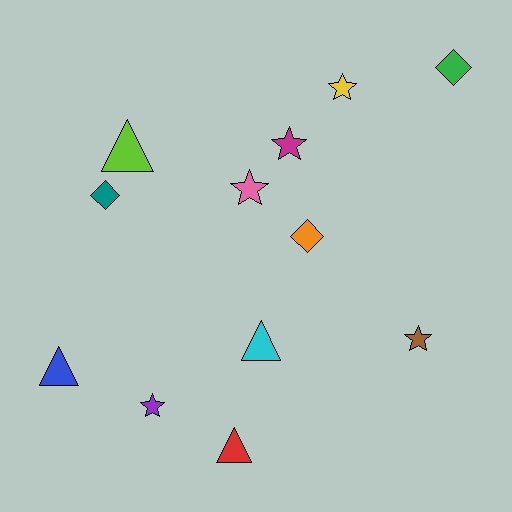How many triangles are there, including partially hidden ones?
There are 4 triangles.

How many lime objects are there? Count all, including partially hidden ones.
There is 1 lime object.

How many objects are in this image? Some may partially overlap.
There are 12 objects.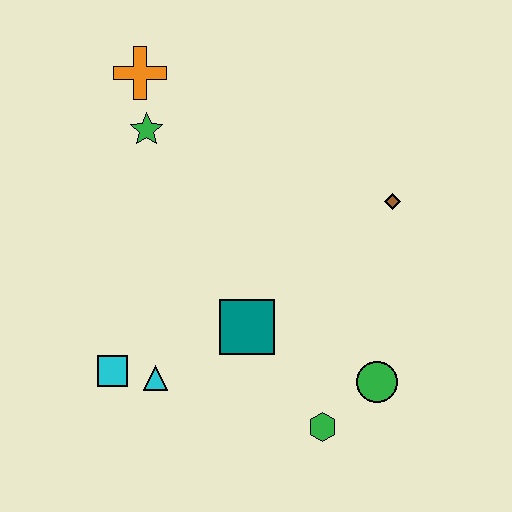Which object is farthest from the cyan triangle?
The orange cross is farthest from the cyan triangle.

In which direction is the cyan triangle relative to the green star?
The cyan triangle is below the green star.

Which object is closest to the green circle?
The green hexagon is closest to the green circle.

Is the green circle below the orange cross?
Yes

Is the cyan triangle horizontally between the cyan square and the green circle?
Yes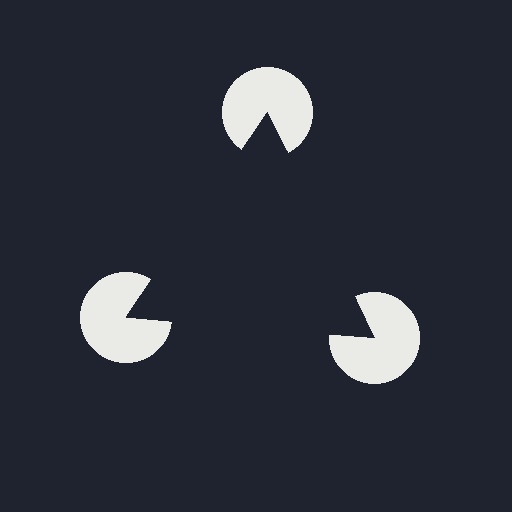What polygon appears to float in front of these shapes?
An illusory triangle — its edges are inferred from the aligned wedge cuts in the pac-man discs, not physically drawn.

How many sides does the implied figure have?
3 sides.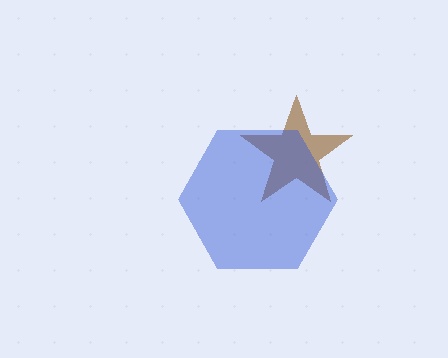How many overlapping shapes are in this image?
There are 2 overlapping shapes in the image.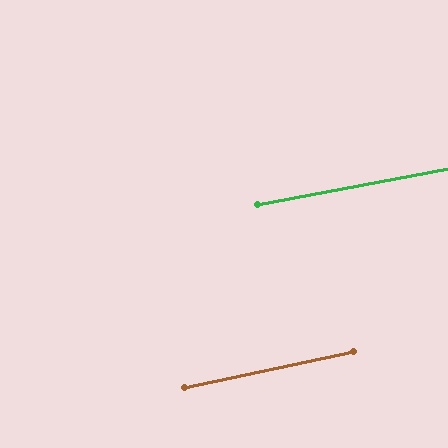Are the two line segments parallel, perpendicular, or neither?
Parallel — their directions differ by only 1.7°.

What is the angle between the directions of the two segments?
Approximately 2 degrees.